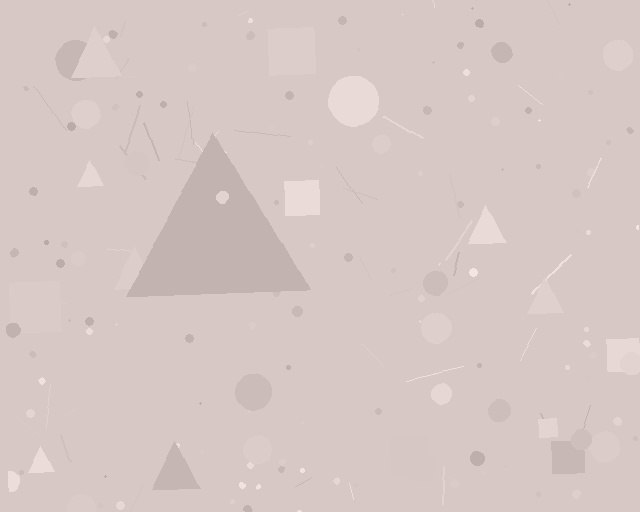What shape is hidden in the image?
A triangle is hidden in the image.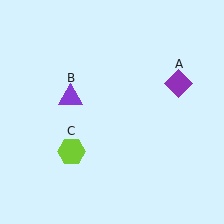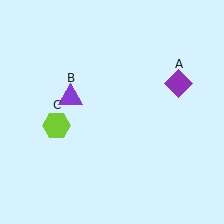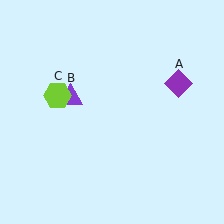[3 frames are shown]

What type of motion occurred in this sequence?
The lime hexagon (object C) rotated clockwise around the center of the scene.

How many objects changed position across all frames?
1 object changed position: lime hexagon (object C).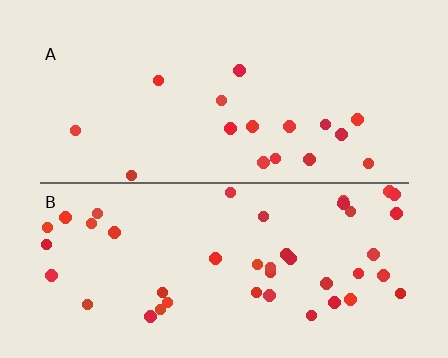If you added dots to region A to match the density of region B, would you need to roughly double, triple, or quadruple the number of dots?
Approximately triple.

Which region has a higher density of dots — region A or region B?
B (the bottom).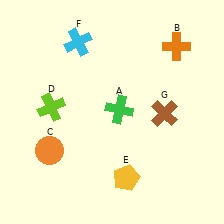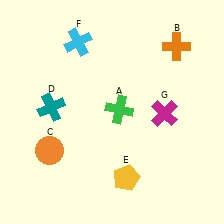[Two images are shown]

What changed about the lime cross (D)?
In Image 1, D is lime. In Image 2, it changed to teal.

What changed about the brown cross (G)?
In Image 1, G is brown. In Image 2, it changed to magenta.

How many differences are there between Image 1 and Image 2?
There are 2 differences between the two images.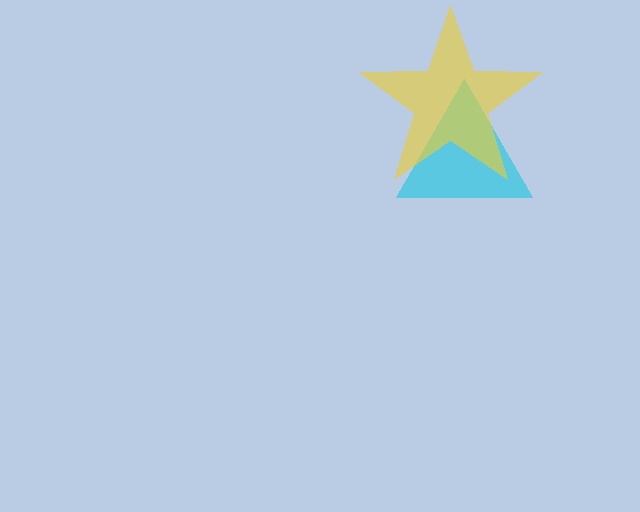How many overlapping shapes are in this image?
There are 2 overlapping shapes in the image.